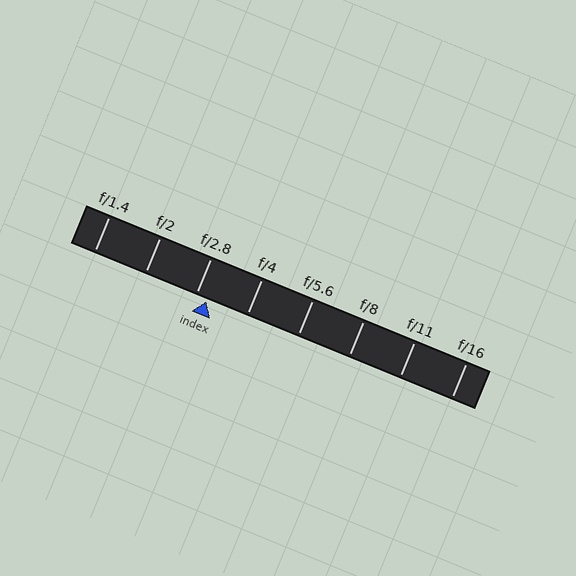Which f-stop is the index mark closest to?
The index mark is closest to f/2.8.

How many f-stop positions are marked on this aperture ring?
There are 8 f-stop positions marked.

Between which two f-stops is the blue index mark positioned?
The index mark is between f/2.8 and f/4.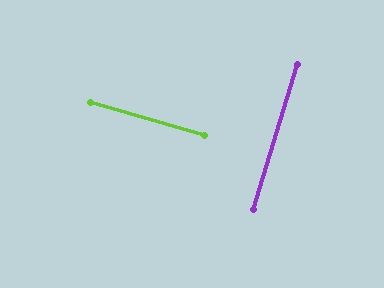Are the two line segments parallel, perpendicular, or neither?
Perpendicular — they meet at approximately 89°.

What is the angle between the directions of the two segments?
Approximately 89 degrees.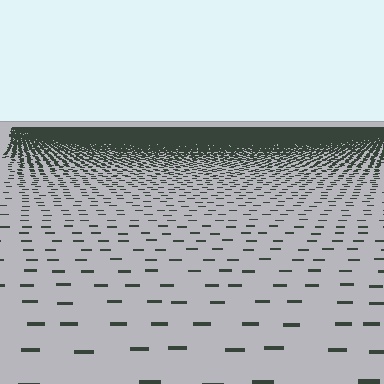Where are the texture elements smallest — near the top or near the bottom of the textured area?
Near the top.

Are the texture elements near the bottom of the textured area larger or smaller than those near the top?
Larger. Near the bottom, elements are closer to the viewer and appear at a bigger on-screen size.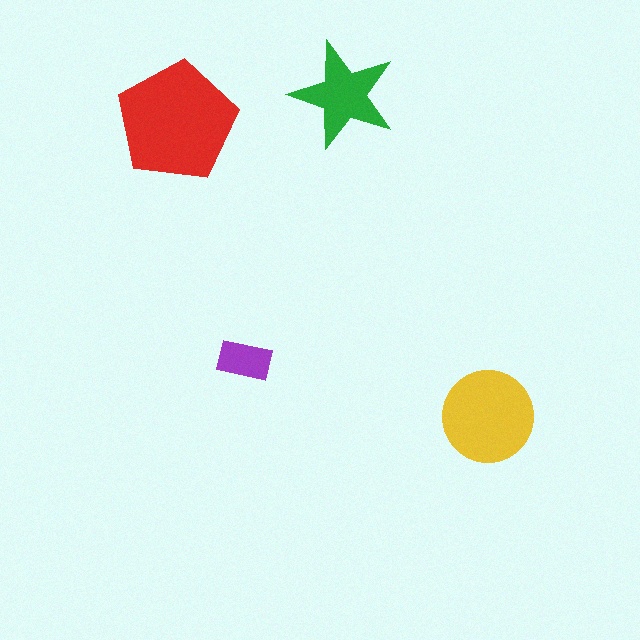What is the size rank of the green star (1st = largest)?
3rd.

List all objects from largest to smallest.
The red pentagon, the yellow circle, the green star, the purple rectangle.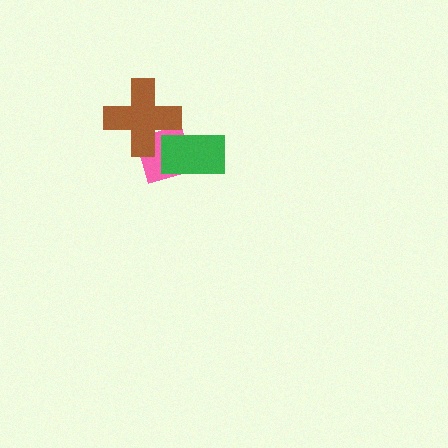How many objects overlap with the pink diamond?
2 objects overlap with the pink diamond.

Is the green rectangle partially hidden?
Yes, it is partially covered by another shape.